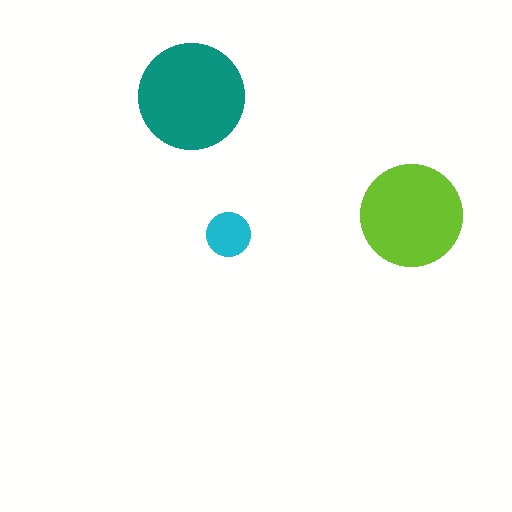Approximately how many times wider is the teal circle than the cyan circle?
About 2.5 times wider.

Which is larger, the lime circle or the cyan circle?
The lime one.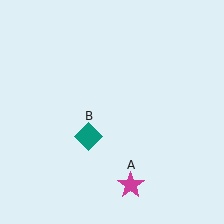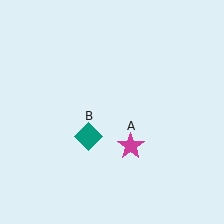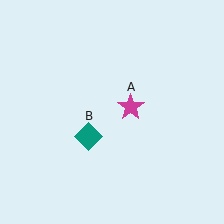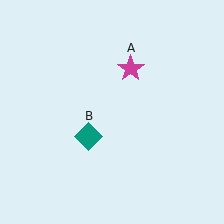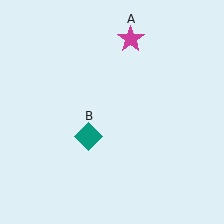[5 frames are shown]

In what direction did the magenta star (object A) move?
The magenta star (object A) moved up.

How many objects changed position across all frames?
1 object changed position: magenta star (object A).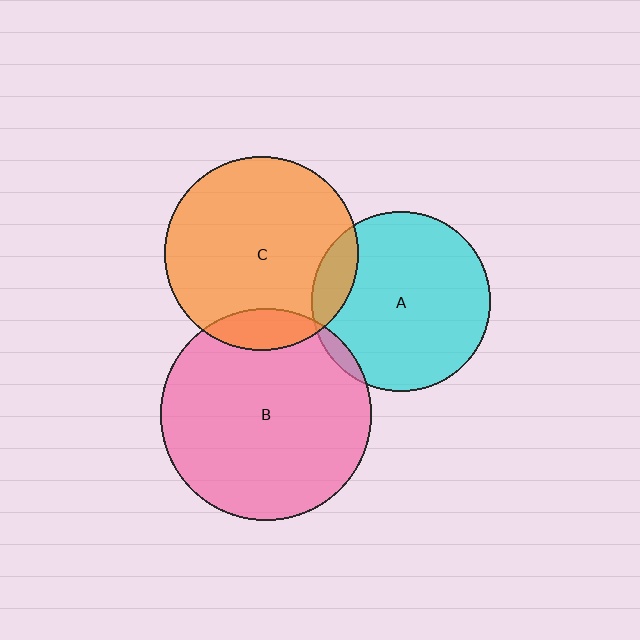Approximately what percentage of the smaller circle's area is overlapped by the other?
Approximately 10%.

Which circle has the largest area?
Circle B (pink).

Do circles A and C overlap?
Yes.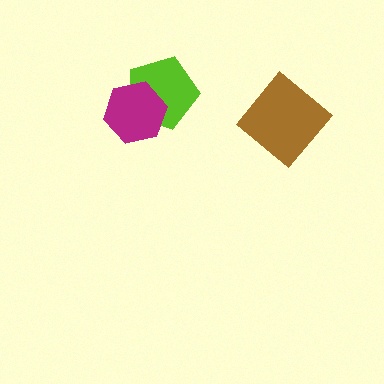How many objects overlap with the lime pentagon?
1 object overlaps with the lime pentagon.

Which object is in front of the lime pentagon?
The magenta hexagon is in front of the lime pentagon.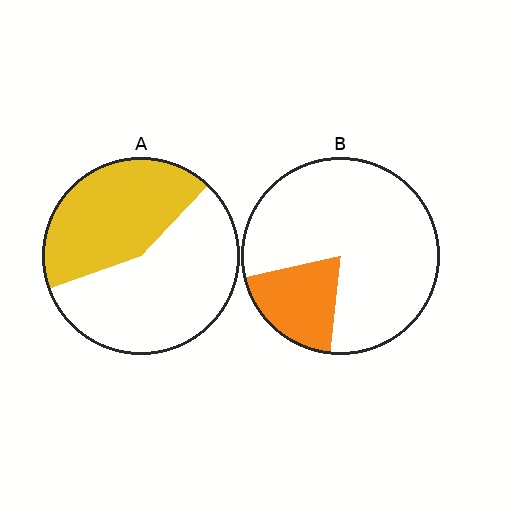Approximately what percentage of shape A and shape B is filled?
A is approximately 45% and B is approximately 20%.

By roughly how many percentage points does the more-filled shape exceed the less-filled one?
By roughly 25 percentage points (A over B).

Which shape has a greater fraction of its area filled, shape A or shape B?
Shape A.